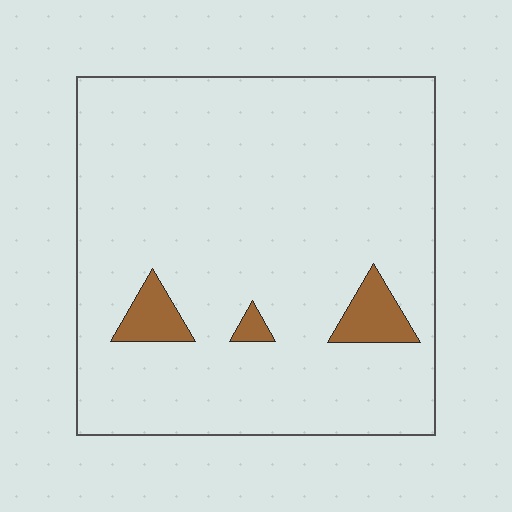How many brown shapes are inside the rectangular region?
3.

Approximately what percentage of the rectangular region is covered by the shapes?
Approximately 5%.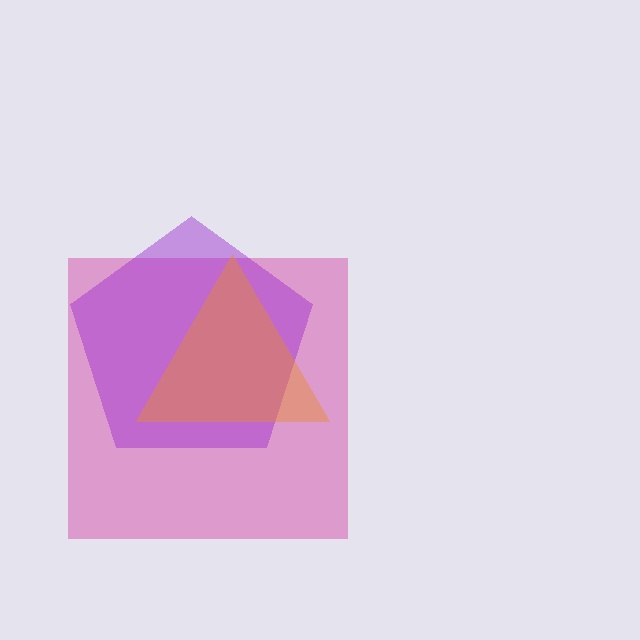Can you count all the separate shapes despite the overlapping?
Yes, there are 3 separate shapes.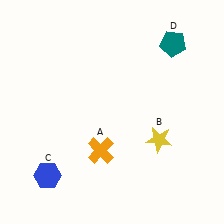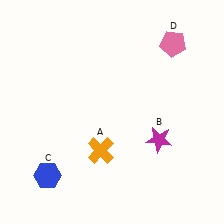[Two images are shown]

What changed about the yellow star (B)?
In Image 1, B is yellow. In Image 2, it changed to magenta.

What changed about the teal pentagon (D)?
In Image 1, D is teal. In Image 2, it changed to pink.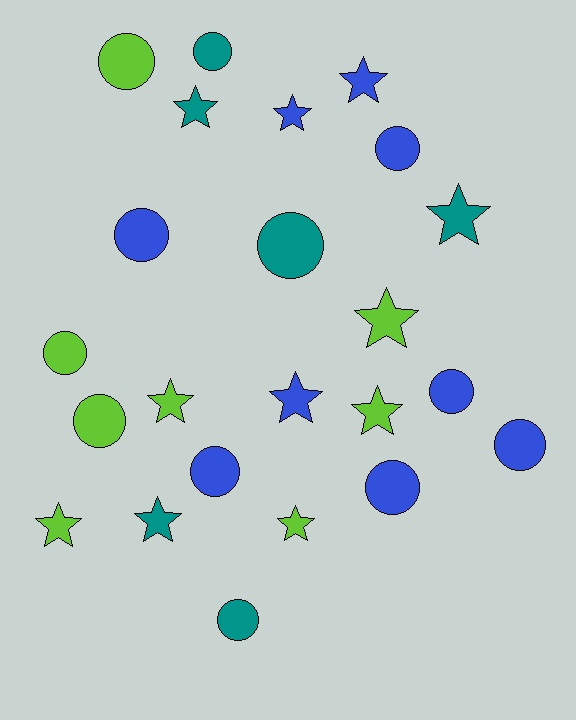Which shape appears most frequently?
Circle, with 12 objects.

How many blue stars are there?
There are 3 blue stars.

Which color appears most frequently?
Blue, with 9 objects.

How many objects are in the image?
There are 23 objects.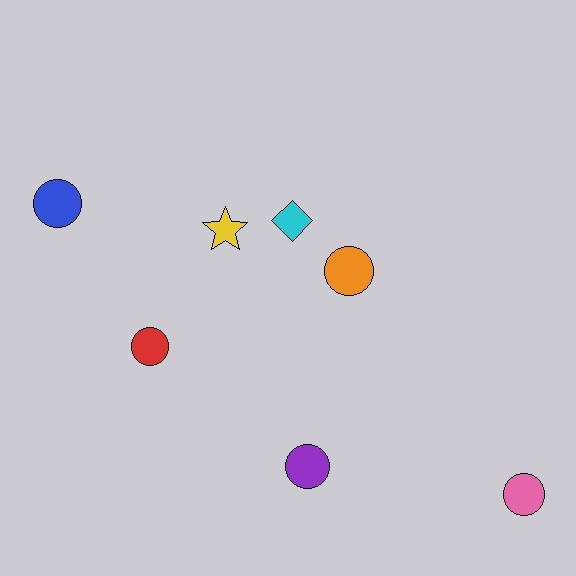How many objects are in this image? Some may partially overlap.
There are 7 objects.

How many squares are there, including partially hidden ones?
There are no squares.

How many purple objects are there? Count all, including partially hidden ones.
There is 1 purple object.